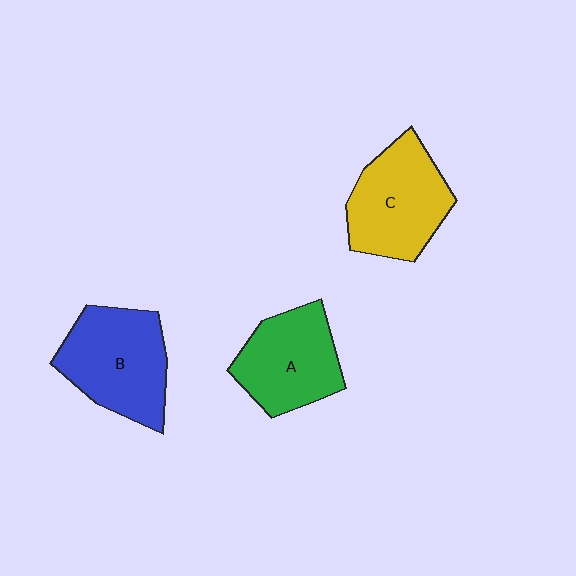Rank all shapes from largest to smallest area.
From largest to smallest: B (blue), C (yellow), A (green).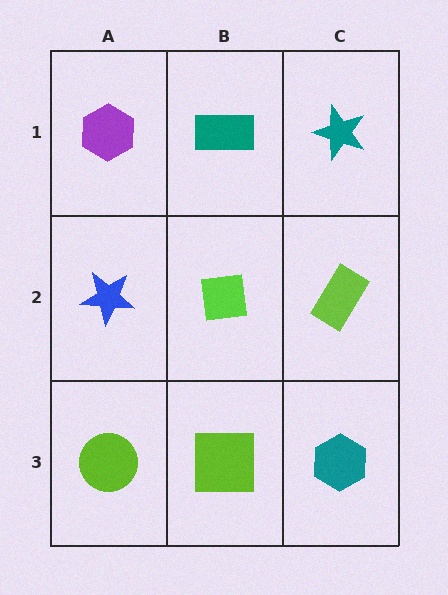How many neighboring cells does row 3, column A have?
2.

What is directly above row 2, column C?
A teal star.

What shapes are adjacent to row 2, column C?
A teal star (row 1, column C), a teal hexagon (row 3, column C), a lime square (row 2, column B).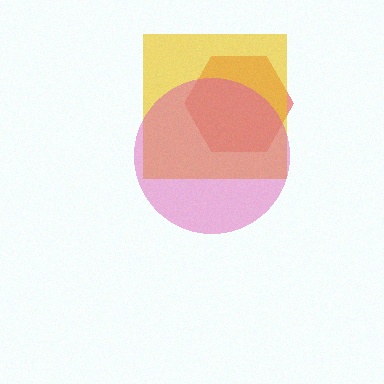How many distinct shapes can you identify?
There are 3 distinct shapes: a red hexagon, a yellow square, a pink circle.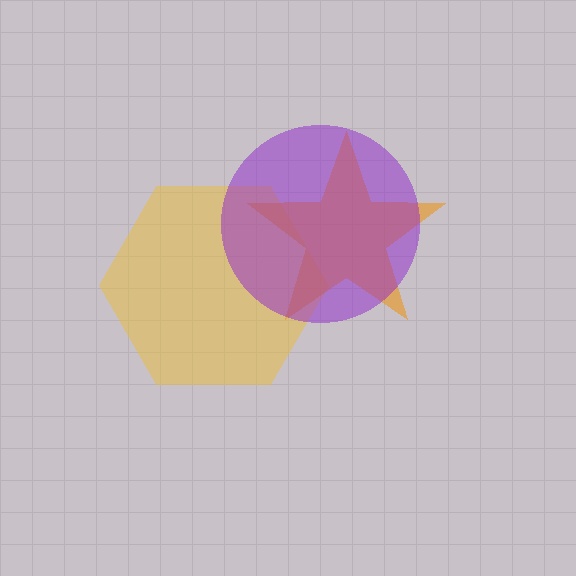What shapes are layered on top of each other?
The layered shapes are: a yellow hexagon, an orange star, a purple circle.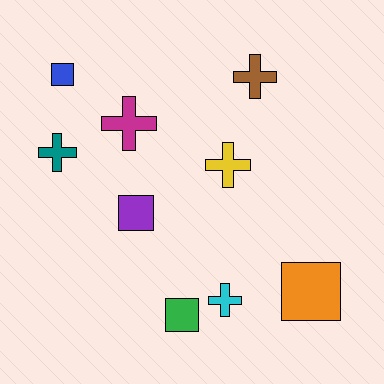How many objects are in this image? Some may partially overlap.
There are 9 objects.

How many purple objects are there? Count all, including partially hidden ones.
There is 1 purple object.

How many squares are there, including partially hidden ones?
There are 4 squares.